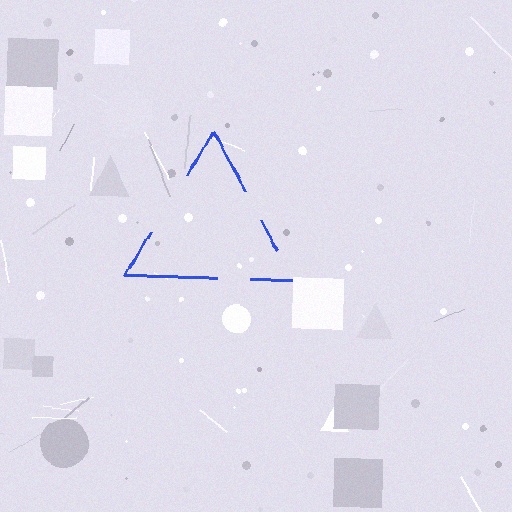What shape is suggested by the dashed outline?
The dashed outline suggests a triangle.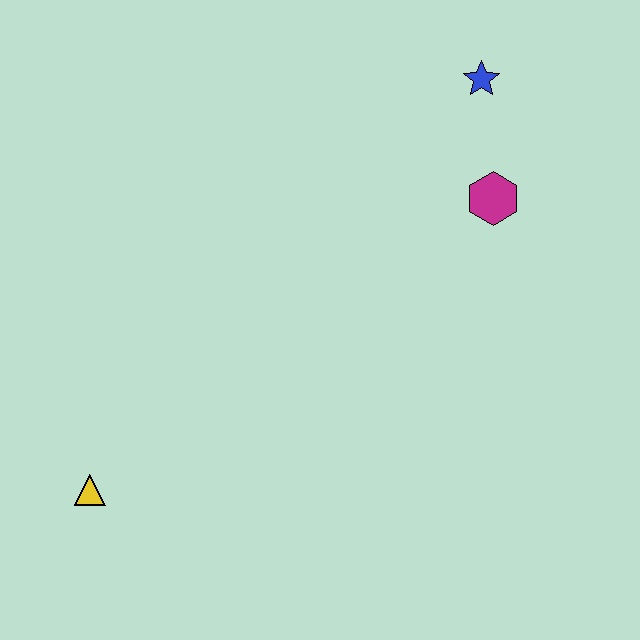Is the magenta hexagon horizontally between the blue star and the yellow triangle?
No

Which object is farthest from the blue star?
The yellow triangle is farthest from the blue star.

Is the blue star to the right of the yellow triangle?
Yes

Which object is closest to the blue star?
The magenta hexagon is closest to the blue star.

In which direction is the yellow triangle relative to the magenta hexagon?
The yellow triangle is to the left of the magenta hexagon.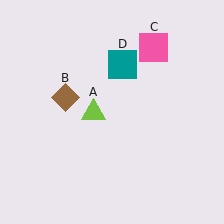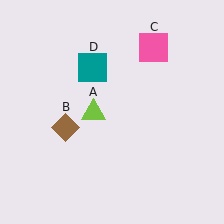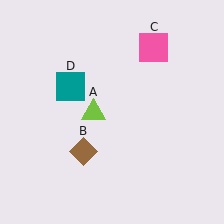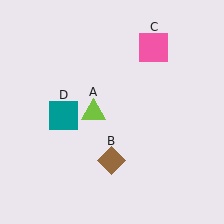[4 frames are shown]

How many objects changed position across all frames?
2 objects changed position: brown diamond (object B), teal square (object D).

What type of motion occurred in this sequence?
The brown diamond (object B), teal square (object D) rotated counterclockwise around the center of the scene.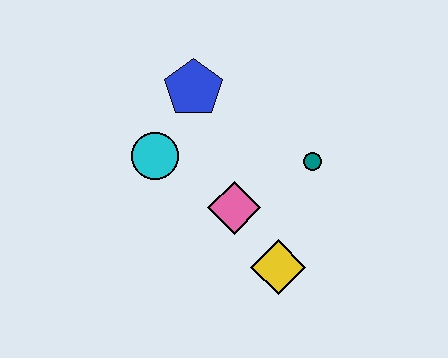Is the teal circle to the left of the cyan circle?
No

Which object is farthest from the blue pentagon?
The yellow diamond is farthest from the blue pentagon.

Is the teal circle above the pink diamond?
Yes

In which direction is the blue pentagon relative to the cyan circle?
The blue pentagon is above the cyan circle.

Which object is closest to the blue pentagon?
The cyan circle is closest to the blue pentagon.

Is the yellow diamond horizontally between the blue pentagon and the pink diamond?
No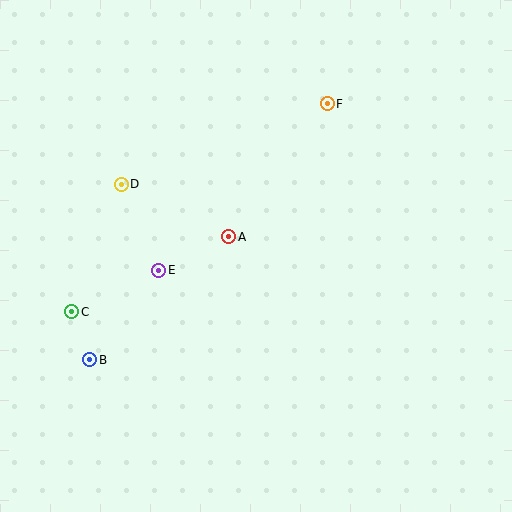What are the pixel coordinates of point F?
Point F is at (327, 104).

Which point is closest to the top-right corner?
Point F is closest to the top-right corner.